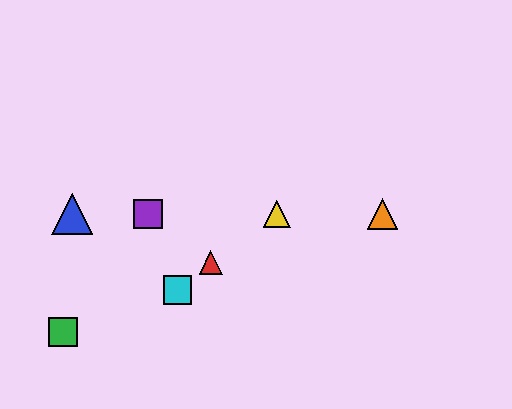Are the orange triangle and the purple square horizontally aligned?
Yes, both are at y≈214.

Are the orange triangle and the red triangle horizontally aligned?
No, the orange triangle is at y≈214 and the red triangle is at y≈263.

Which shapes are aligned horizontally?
The blue triangle, the yellow triangle, the purple square, the orange triangle are aligned horizontally.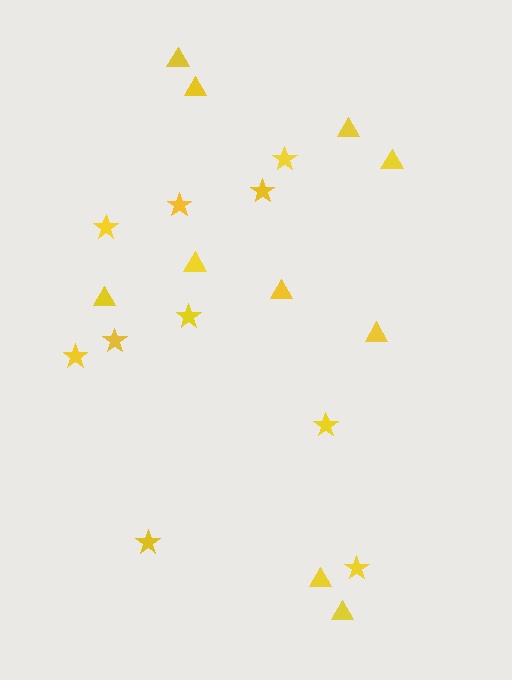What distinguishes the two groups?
There are 2 groups: one group of stars (10) and one group of triangles (10).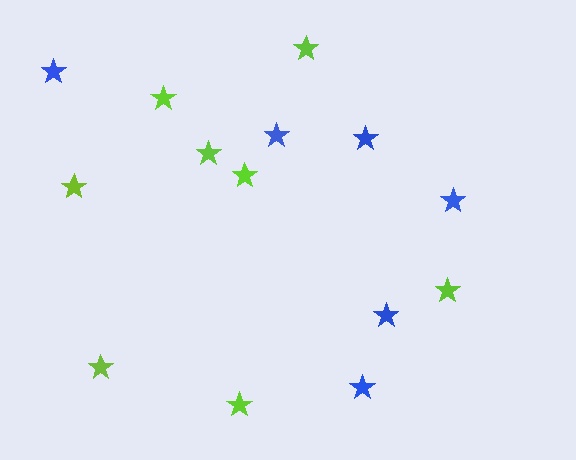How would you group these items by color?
There are 2 groups: one group of blue stars (6) and one group of lime stars (8).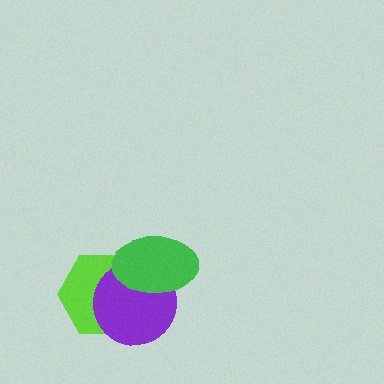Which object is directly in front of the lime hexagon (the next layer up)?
The purple circle is directly in front of the lime hexagon.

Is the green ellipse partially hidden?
No, no other shape covers it.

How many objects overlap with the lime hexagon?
2 objects overlap with the lime hexagon.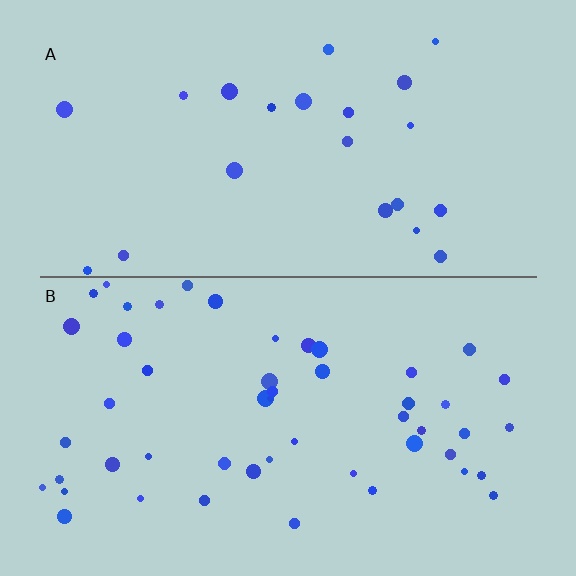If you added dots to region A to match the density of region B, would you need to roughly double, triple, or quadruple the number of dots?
Approximately double.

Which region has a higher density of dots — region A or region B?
B (the bottom).